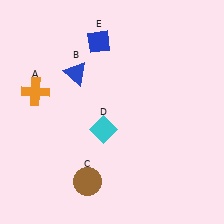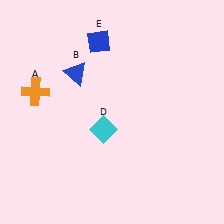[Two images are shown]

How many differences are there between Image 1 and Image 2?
There is 1 difference between the two images.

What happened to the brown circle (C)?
The brown circle (C) was removed in Image 2. It was in the bottom-left area of Image 1.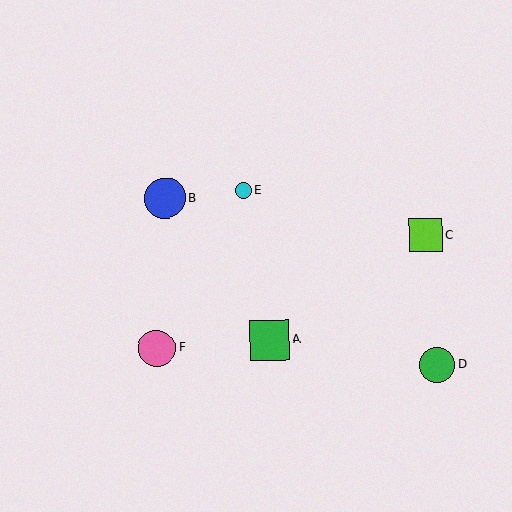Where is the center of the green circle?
The center of the green circle is at (437, 365).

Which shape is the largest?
The blue circle (labeled B) is the largest.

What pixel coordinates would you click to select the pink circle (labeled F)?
Click at (157, 348) to select the pink circle F.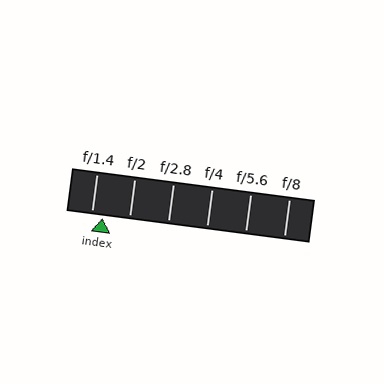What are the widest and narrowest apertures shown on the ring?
The widest aperture shown is f/1.4 and the narrowest is f/8.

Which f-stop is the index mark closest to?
The index mark is closest to f/1.4.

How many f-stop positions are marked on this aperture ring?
There are 6 f-stop positions marked.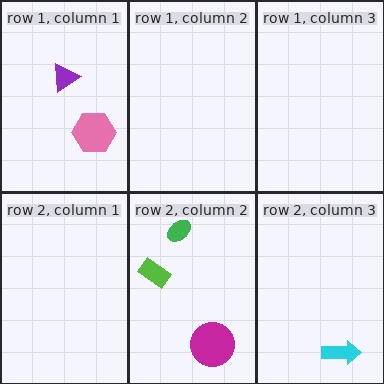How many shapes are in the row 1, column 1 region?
2.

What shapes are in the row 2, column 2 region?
The magenta circle, the lime rectangle, the green ellipse.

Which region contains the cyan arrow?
The row 2, column 3 region.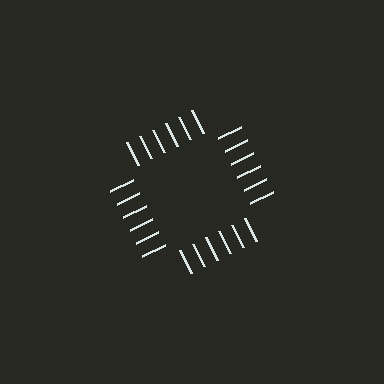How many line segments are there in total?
24 — 6 along each of the 4 edges.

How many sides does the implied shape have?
4 sides — the line-ends trace a square.